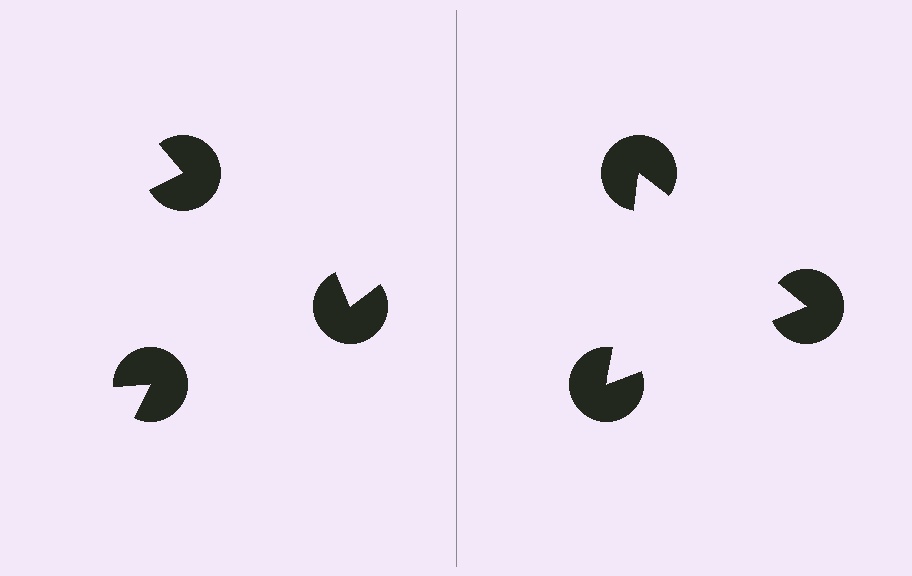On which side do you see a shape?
An illusory triangle appears on the right side. On the left side the wedge cuts are rotated, so no coherent shape forms.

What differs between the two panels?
The pac-man discs are positioned identically on both sides; only the wedge orientations differ. On the right they align to a triangle; on the left they are misaligned.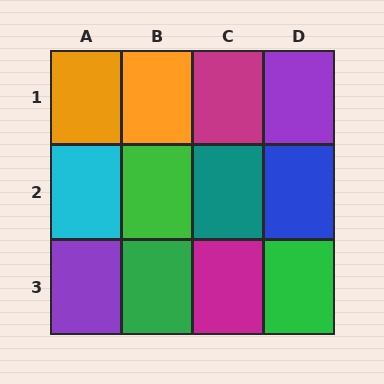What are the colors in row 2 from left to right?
Cyan, green, teal, blue.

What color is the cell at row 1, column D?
Purple.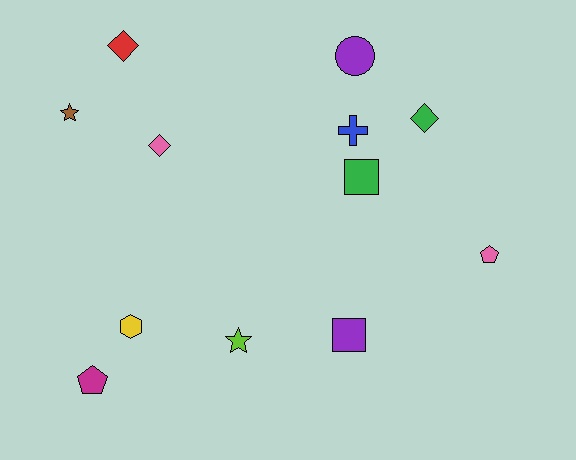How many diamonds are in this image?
There are 3 diamonds.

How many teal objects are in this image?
There are no teal objects.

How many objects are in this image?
There are 12 objects.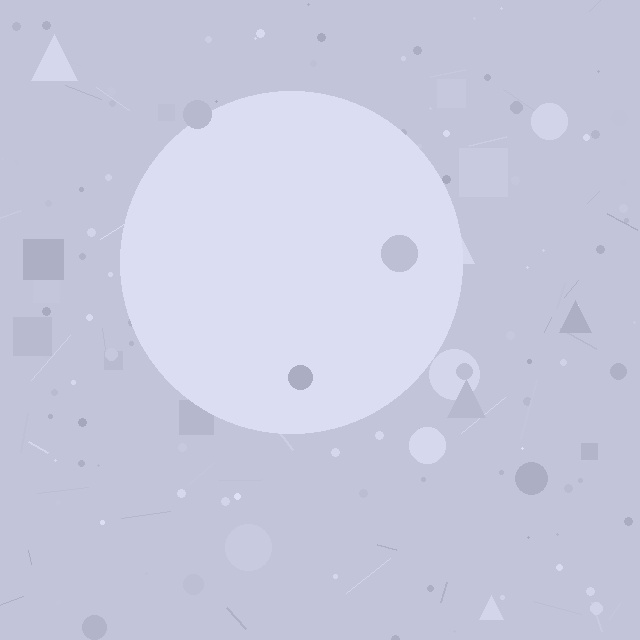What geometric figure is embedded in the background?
A circle is embedded in the background.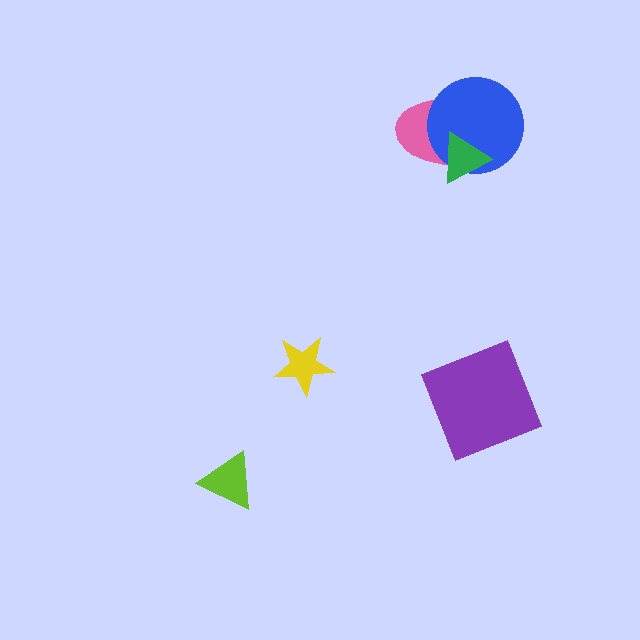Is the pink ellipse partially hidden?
Yes, it is partially covered by another shape.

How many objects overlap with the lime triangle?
0 objects overlap with the lime triangle.